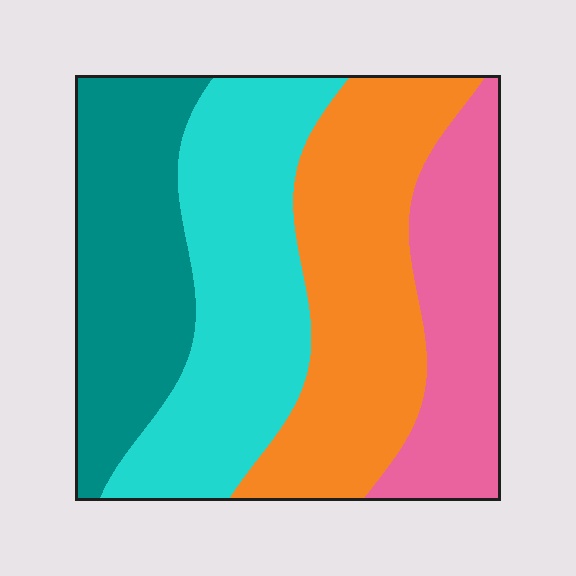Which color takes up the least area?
Pink, at roughly 20%.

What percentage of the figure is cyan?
Cyan takes up about one quarter (1/4) of the figure.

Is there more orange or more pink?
Orange.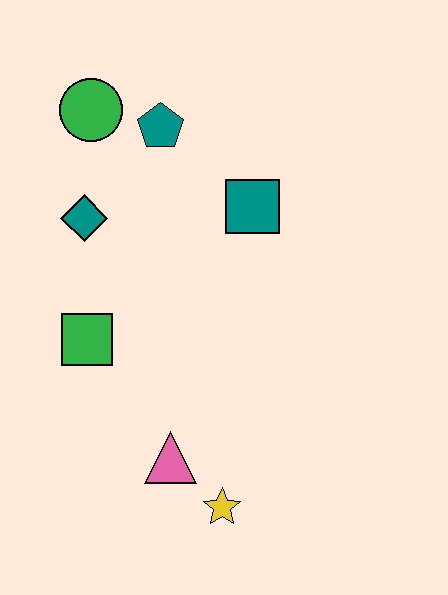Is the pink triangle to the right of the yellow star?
No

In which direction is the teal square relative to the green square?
The teal square is to the right of the green square.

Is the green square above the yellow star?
Yes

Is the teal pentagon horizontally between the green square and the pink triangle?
Yes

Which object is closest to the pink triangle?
The yellow star is closest to the pink triangle.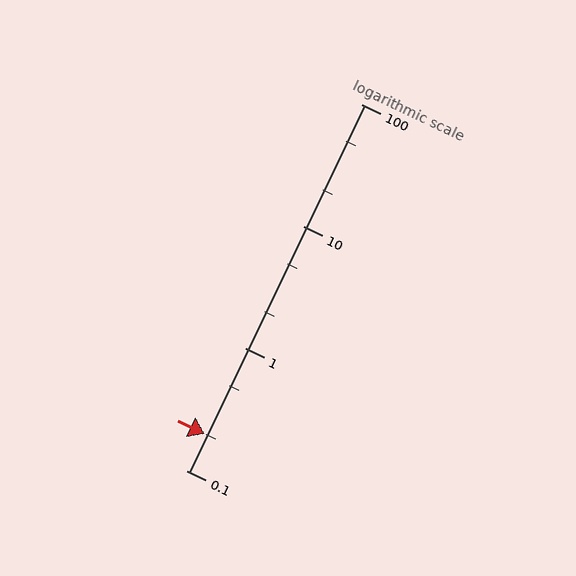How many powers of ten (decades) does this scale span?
The scale spans 3 decades, from 0.1 to 100.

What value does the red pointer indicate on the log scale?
The pointer indicates approximately 0.2.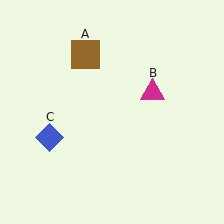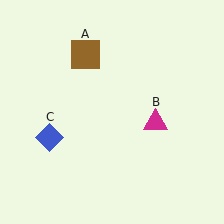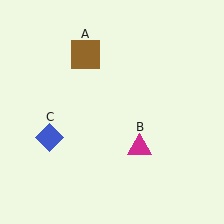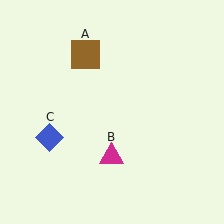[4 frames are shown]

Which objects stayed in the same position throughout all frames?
Brown square (object A) and blue diamond (object C) remained stationary.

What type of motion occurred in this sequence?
The magenta triangle (object B) rotated clockwise around the center of the scene.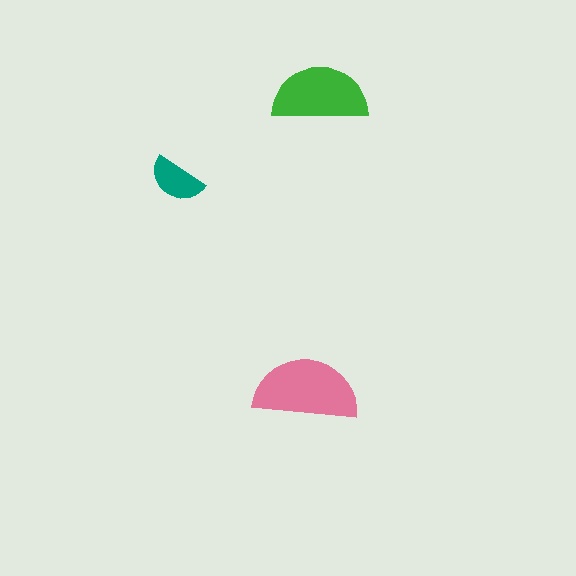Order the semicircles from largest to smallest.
the pink one, the green one, the teal one.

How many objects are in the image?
There are 3 objects in the image.